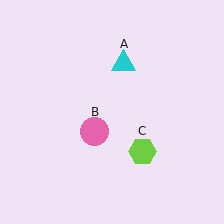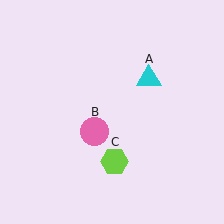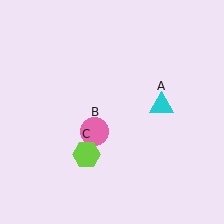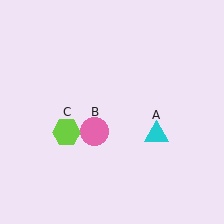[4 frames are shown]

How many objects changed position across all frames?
2 objects changed position: cyan triangle (object A), lime hexagon (object C).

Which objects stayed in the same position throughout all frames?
Pink circle (object B) remained stationary.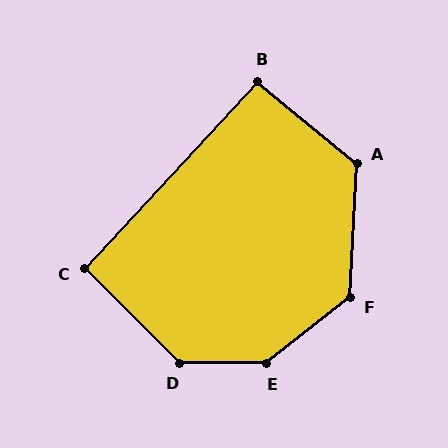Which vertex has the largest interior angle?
E, at approximately 141 degrees.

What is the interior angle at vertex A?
Approximately 127 degrees (obtuse).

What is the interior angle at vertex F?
Approximately 131 degrees (obtuse).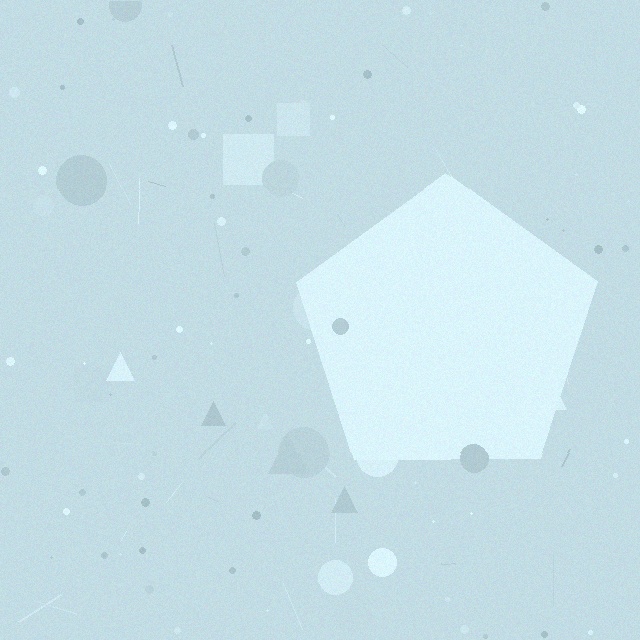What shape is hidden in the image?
A pentagon is hidden in the image.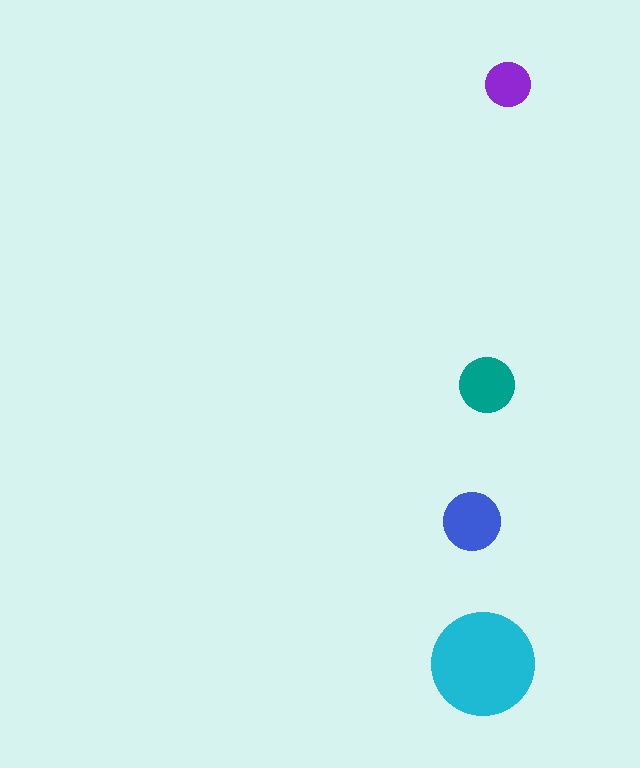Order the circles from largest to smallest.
the cyan one, the blue one, the teal one, the purple one.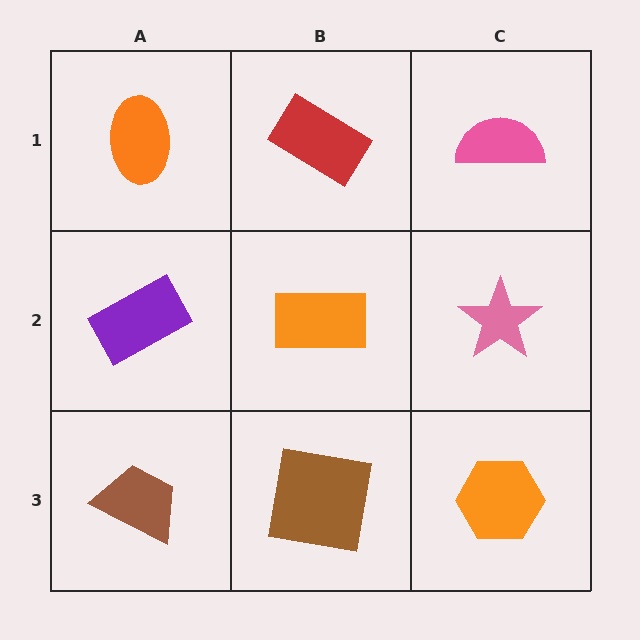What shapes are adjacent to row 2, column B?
A red rectangle (row 1, column B), a brown square (row 3, column B), a purple rectangle (row 2, column A), a pink star (row 2, column C).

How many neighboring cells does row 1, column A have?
2.